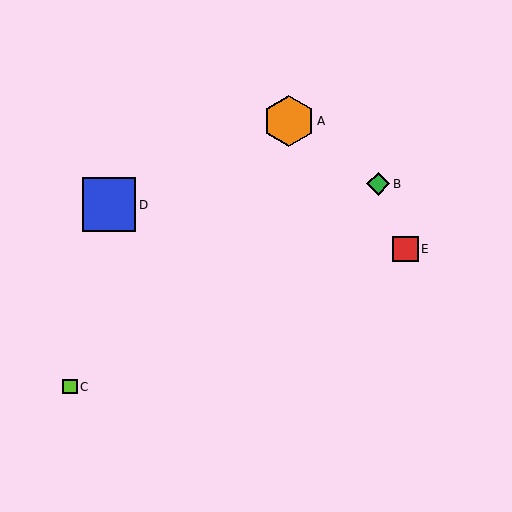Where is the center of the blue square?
The center of the blue square is at (109, 205).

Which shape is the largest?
The blue square (labeled D) is the largest.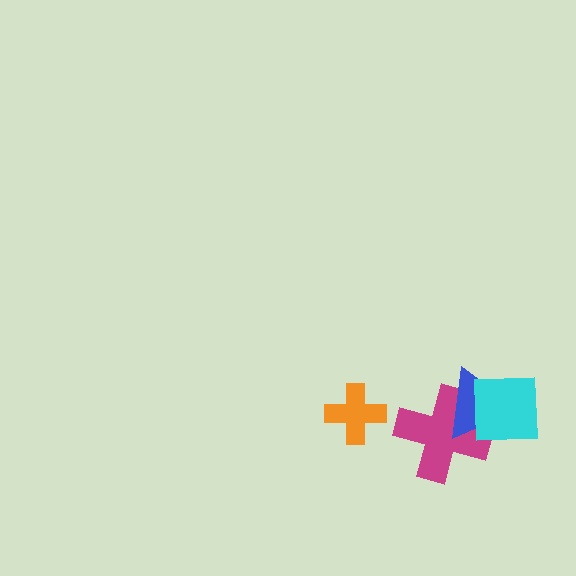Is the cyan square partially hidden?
No, no other shape covers it.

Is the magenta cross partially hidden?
Yes, it is partially covered by another shape.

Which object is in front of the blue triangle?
The cyan square is in front of the blue triangle.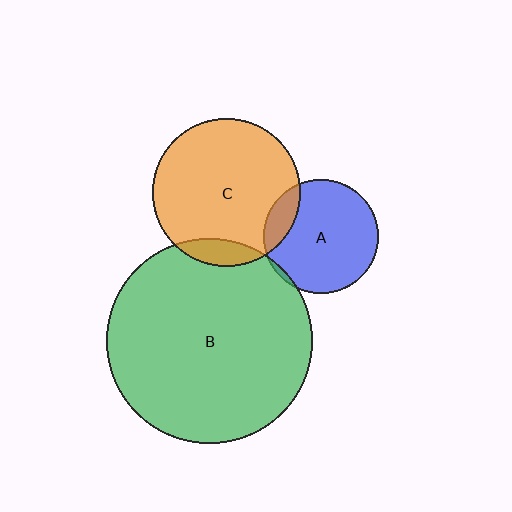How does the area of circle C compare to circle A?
Approximately 1.7 times.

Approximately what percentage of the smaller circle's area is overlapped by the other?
Approximately 15%.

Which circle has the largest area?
Circle B (green).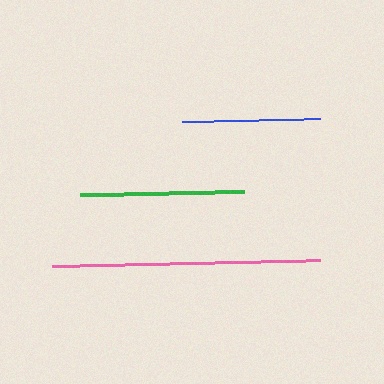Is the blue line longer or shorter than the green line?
The green line is longer than the blue line.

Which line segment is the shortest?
The blue line is the shortest at approximately 138 pixels.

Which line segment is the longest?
The pink line is the longest at approximately 269 pixels.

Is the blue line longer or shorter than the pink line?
The pink line is longer than the blue line.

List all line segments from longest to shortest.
From longest to shortest: pink, green, blue.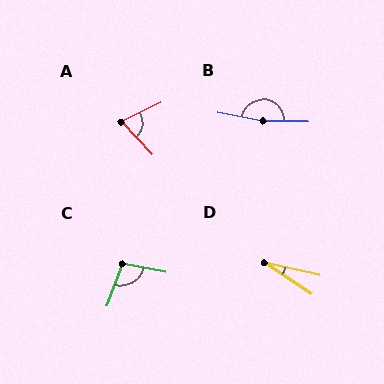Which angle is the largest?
B, at approximately 170 degrees.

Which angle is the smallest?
D, at approximately 21 degrees.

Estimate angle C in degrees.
Approximately 100 degrees.